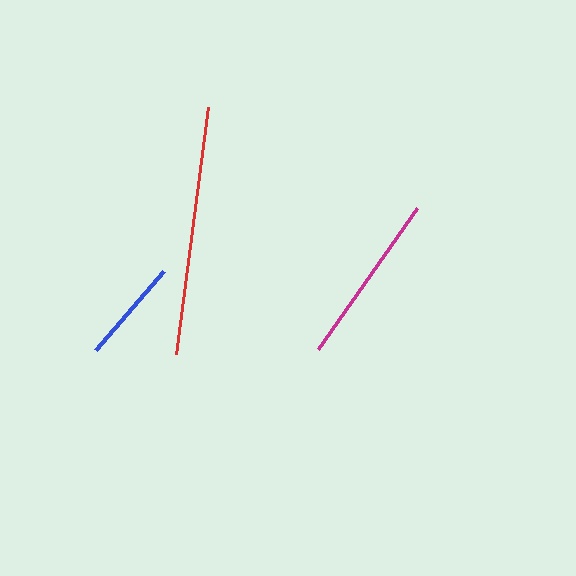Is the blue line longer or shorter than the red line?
The red line is longer than the blue line.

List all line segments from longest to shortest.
From longest to shortest: red, magenta, blue.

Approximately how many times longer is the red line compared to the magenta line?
The red line is approximately 1.4 times the length of the magenta line.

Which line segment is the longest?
The red line is the longest at approximately 249 pixels.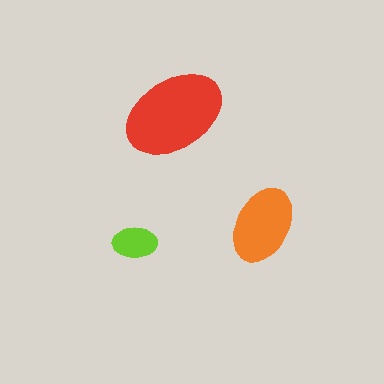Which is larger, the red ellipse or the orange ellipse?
The red one.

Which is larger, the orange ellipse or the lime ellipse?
The orange one.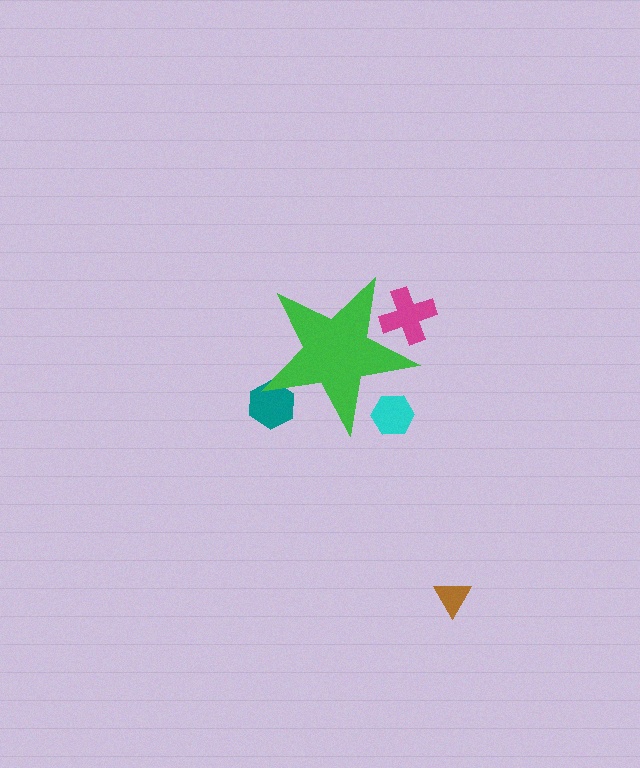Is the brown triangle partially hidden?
No, the brown triangle is fully visible.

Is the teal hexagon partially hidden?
Yes, the teal hexagon is partially hidden behind the green star.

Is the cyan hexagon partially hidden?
Yes, the cyan hexagon is partially hidden behind the green star.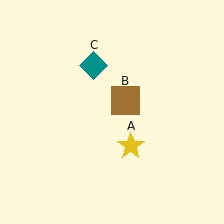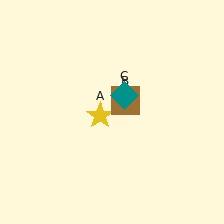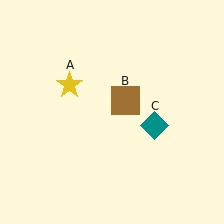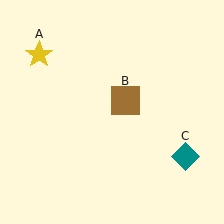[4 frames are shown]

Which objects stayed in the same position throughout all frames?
Brown square (object B) remained stationary.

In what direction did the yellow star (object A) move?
The yellow star (object A) moved up and to the left.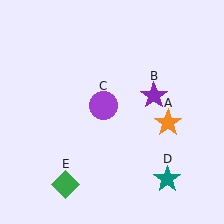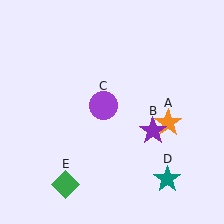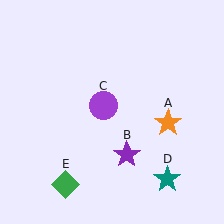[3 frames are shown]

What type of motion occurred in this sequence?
The purple star (object B) rotated clockwise around the center of the scene.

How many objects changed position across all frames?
1 object changed position: purple star (object B).